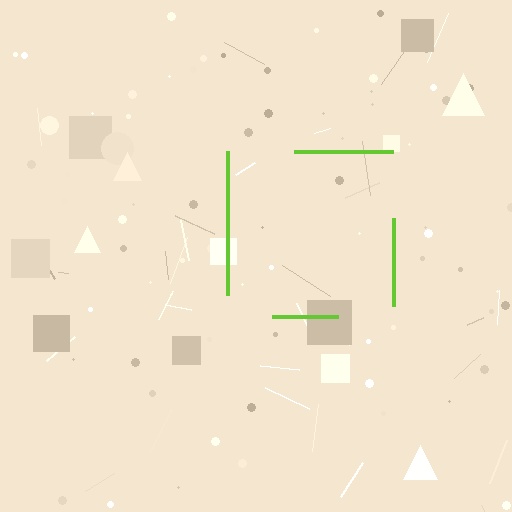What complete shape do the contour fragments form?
The contour fragments form a square.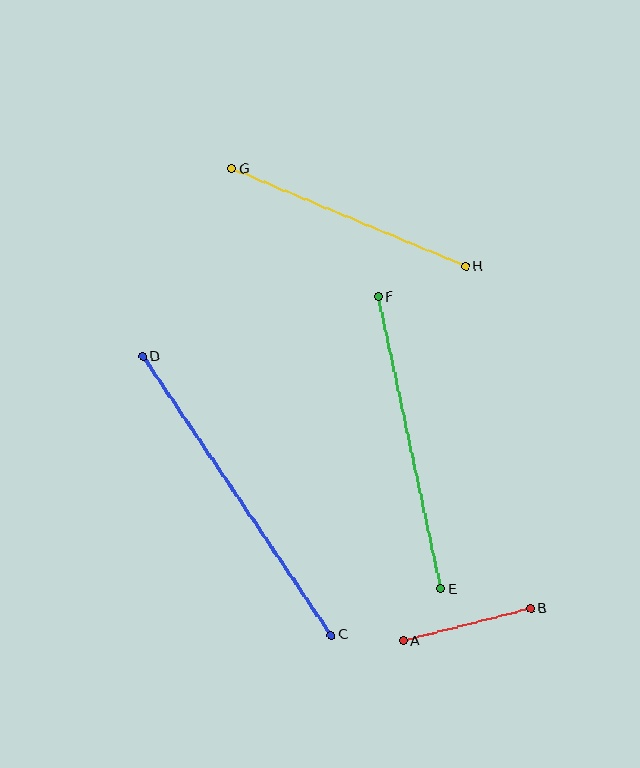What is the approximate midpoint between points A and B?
The midpoint is at approximately (467, 625) pixels.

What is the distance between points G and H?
The distance is approximately 253 pixels.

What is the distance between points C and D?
The distance is approximately 336 pixels.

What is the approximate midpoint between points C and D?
The midpoint is at approximately (237, 496) pixels.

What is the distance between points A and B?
The distance is approximately 132 pixels.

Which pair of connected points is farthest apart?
Points C and D are farthest apart.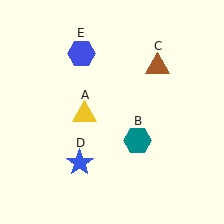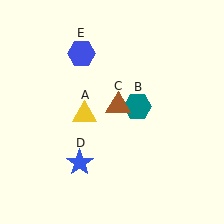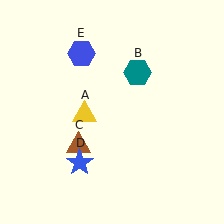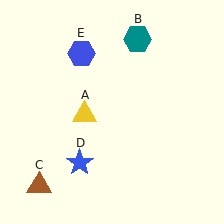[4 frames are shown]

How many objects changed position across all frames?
2 objects changed position: teal hexagon (object B), brown triangle (object C).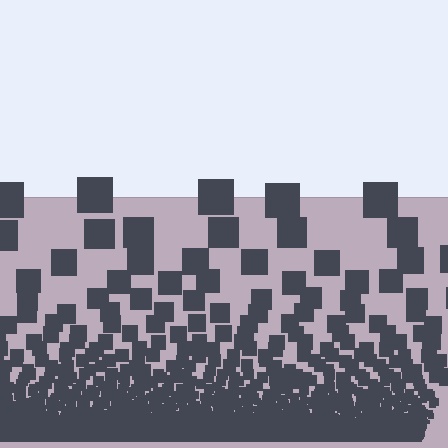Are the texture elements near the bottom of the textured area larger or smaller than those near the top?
Smaller. The gradient is inverted — elements near the bottom are smaller and denser.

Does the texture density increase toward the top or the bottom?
Density increases toward the bottom.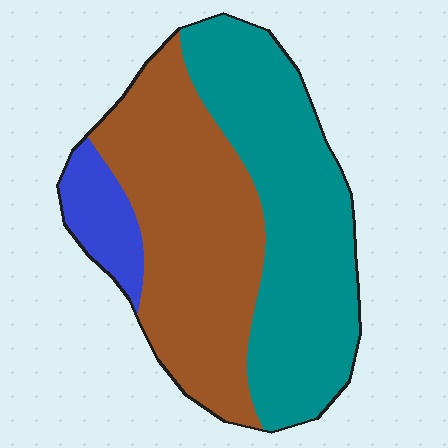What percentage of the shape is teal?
Teal takes up about one half (1/2) of the shape.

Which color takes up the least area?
Blue, at roughly 10%.